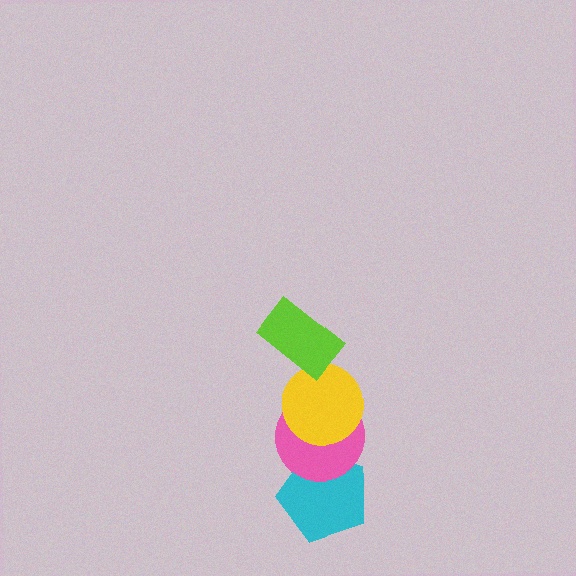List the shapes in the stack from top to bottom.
From top to bottom: the lime rectangle, the yellow circle, the pink circle, the cyan pentagon.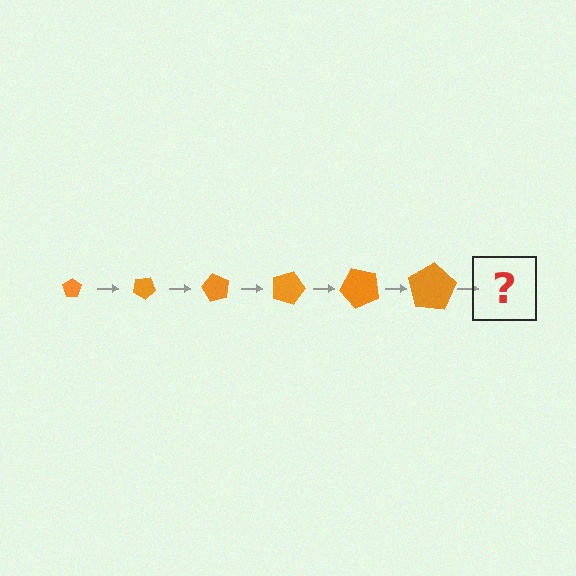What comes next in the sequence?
The next element should be a pentagon, larger than the previous one and rotated 180 degrees from the start.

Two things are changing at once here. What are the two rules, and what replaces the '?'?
The two rules are that the pentagon grows larger each step and it rotates 30 degrees each step. The '?' should be a pentagon, larger than the previous one and rotated 180 degrees from the start.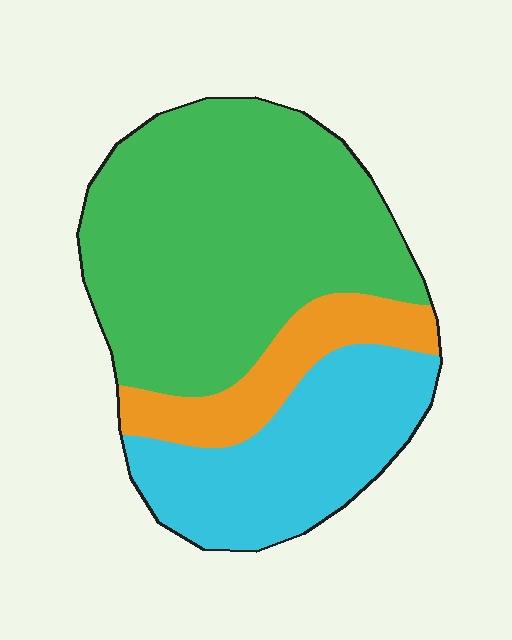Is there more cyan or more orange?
Cyan.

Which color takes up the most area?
Green, at roughly 55%.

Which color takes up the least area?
Orange, at roughly 15%.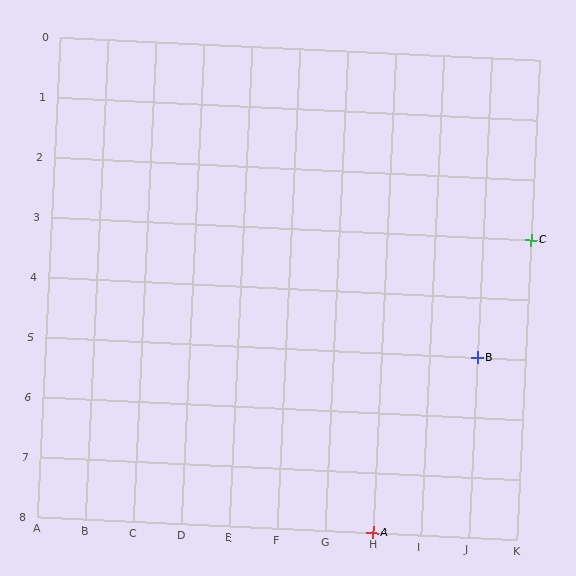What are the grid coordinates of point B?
Point B is at grid coordinates (J, 5).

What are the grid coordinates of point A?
Point A is at grid coordinates (H, 8).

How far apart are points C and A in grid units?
Points C and A are 3 columns and 5 rows apart (about 5.8 grid units diagonally).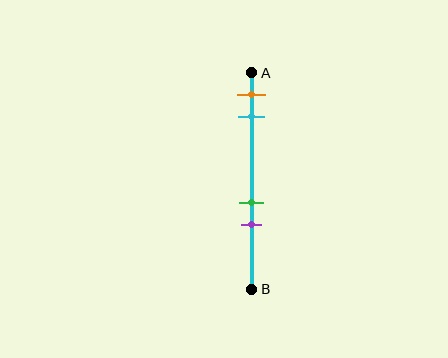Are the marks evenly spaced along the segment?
No, the marks are not evenly spaced.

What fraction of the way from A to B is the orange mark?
The orange mark is approximately 10% (0.1) of the way from A to B.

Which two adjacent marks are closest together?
The green and purple marks are the closest adjacent pair.